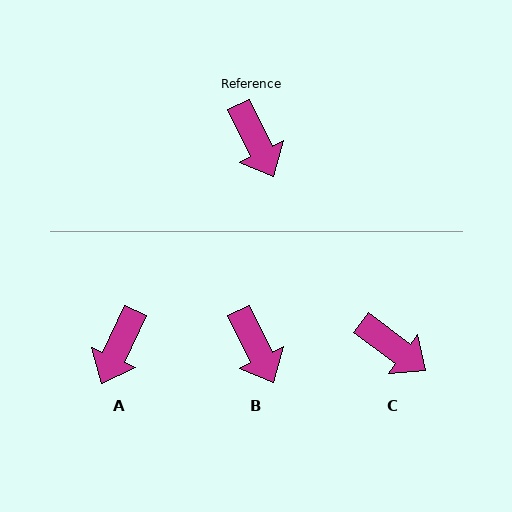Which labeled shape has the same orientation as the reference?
B.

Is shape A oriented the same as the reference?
No, it is off by about 50 degrees.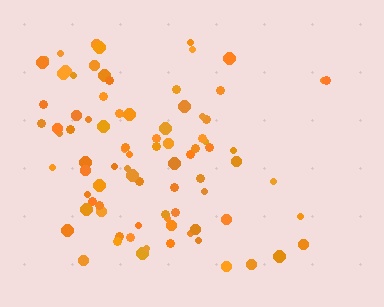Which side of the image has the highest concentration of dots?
The left.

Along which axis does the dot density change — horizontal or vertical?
Horizontal.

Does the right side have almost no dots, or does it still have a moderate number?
Still a moderate number, just noticeably fewer than the left.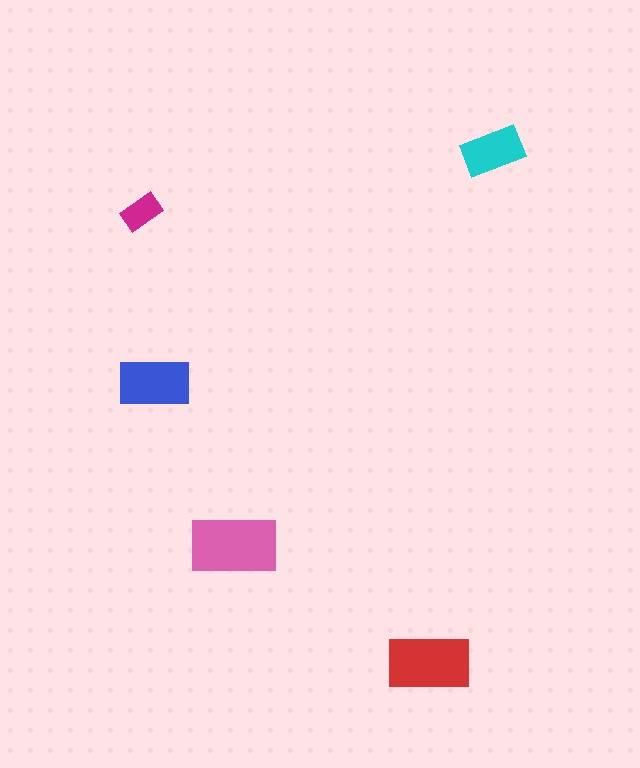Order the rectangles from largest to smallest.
the pink one, the red one, the blue one, the cyan one, the magenta one.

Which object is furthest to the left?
The magenta rectangle is leftmost.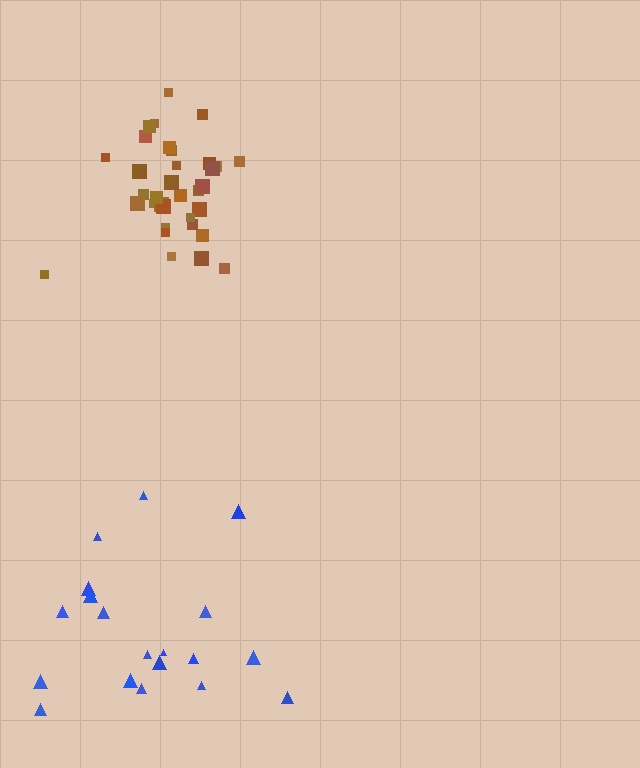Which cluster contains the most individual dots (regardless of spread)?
Brown (34).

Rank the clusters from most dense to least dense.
brown, blue.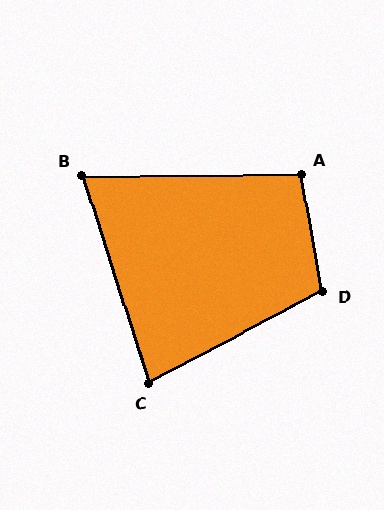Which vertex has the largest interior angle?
D, at approximately 107 degrees.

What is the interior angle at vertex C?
Approximately 80 degrees (acute).